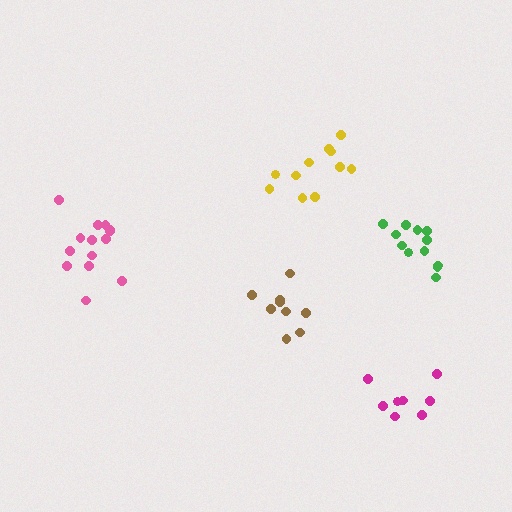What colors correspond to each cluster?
The clusters are colored: magenta, green, yellow, brown, pink.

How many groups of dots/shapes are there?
There are 5 groups.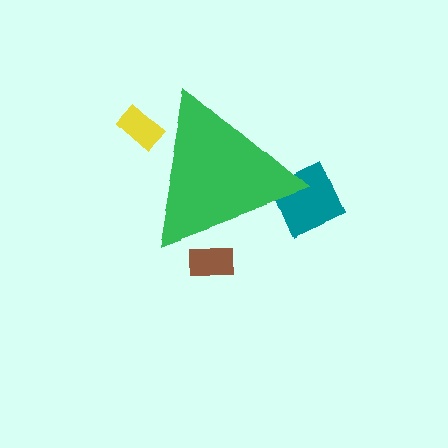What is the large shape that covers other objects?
A green triangle.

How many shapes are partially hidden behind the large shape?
3 shapes are partially hidden.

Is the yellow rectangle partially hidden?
Yes, the yellow rectangle is partially hidden behind the green triangle.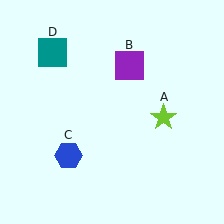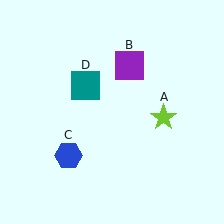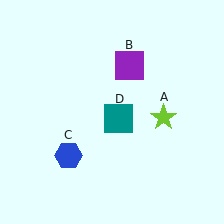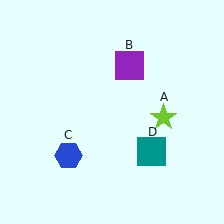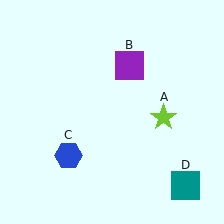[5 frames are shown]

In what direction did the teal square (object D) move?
The teal square (object D) moved down and to the right.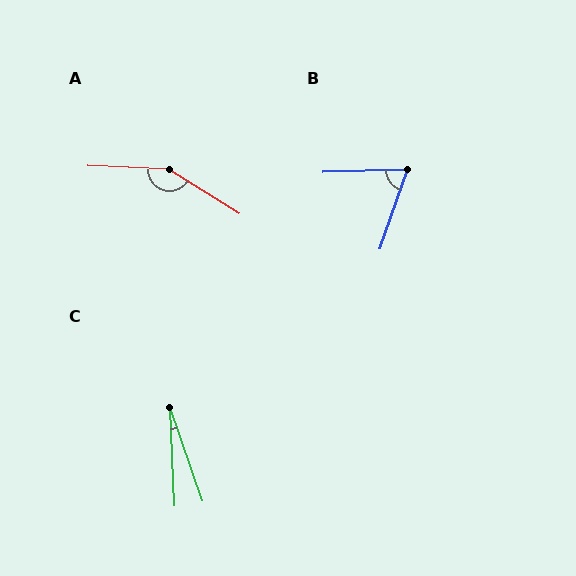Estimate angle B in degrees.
Approximately 69 degrees.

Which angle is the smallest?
C, at approximately 17 degrees.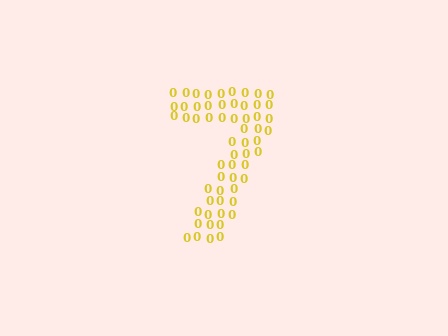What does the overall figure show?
The overall figure shows the digit 7.